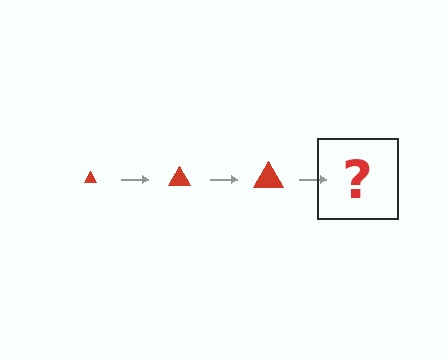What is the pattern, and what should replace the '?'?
The pattern is that the triangle gets progressively larger each step. The '?' should be a red triangle, larger than the previous one.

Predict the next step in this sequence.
The next step is a red triangle, larger than the previous one.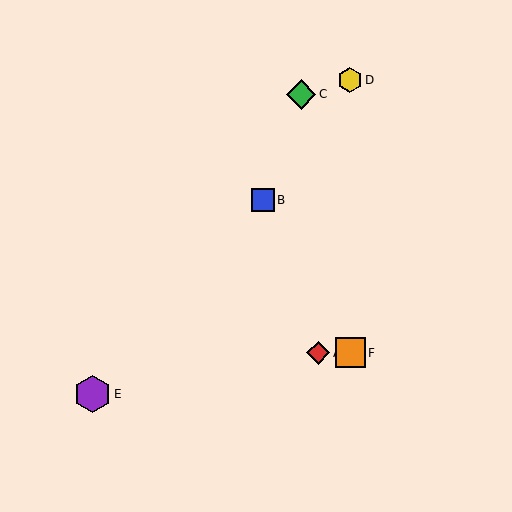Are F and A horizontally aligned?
Yes, both are at y≈353.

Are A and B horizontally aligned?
No, A is at y≈353 and B is at y≈200.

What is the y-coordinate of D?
Object D is at y≈80.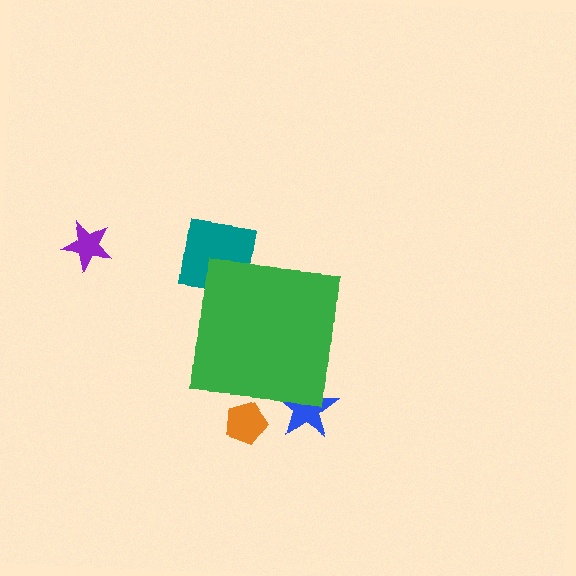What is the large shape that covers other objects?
A green square.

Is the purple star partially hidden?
No, the purple star is fully visible.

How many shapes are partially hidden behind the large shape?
4 shapes are partially hidden.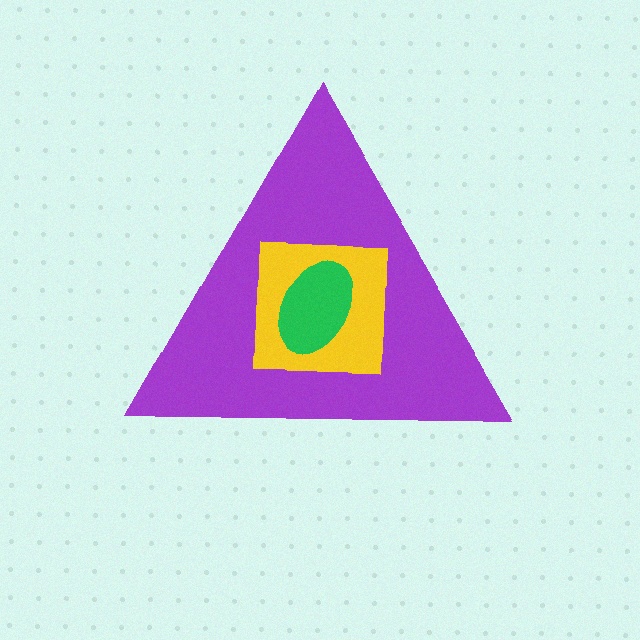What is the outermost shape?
The purple triangle.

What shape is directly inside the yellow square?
The green ellipse.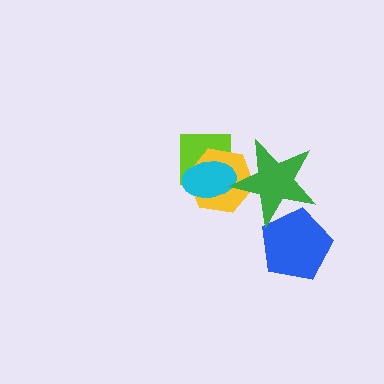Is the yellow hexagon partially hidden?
Yes, it is partially covered by another shape.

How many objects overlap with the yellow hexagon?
3 objects overlap with the yellow hexagon.